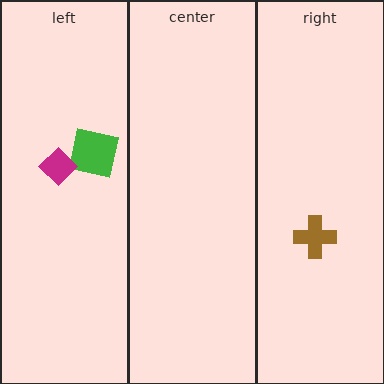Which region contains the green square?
The left region.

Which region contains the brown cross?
The right region.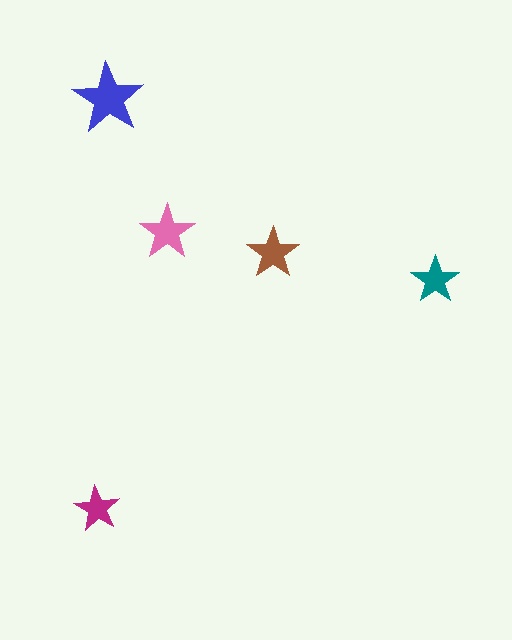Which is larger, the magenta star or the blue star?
The blue one.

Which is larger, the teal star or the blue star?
The blue one.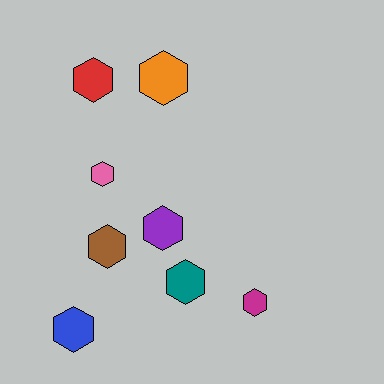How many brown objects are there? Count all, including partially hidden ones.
There is 1 brown object.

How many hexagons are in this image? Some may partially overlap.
There are 8 hexagons.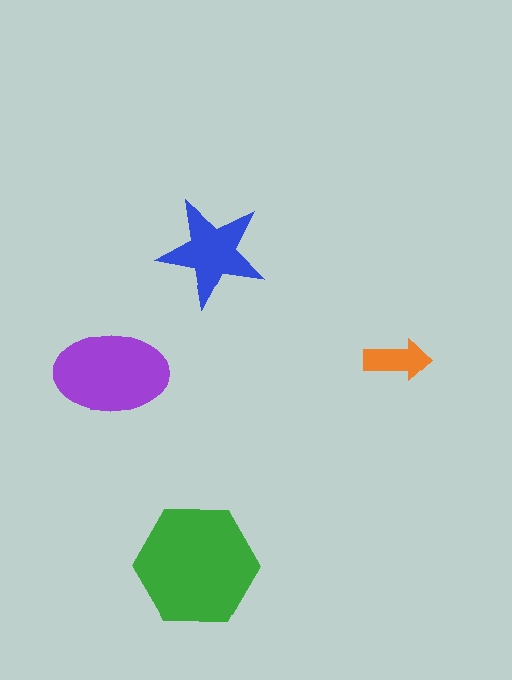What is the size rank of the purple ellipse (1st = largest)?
2nd.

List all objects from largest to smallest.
The green hexagon, the purple ellipse, the blue star, the orange arrow.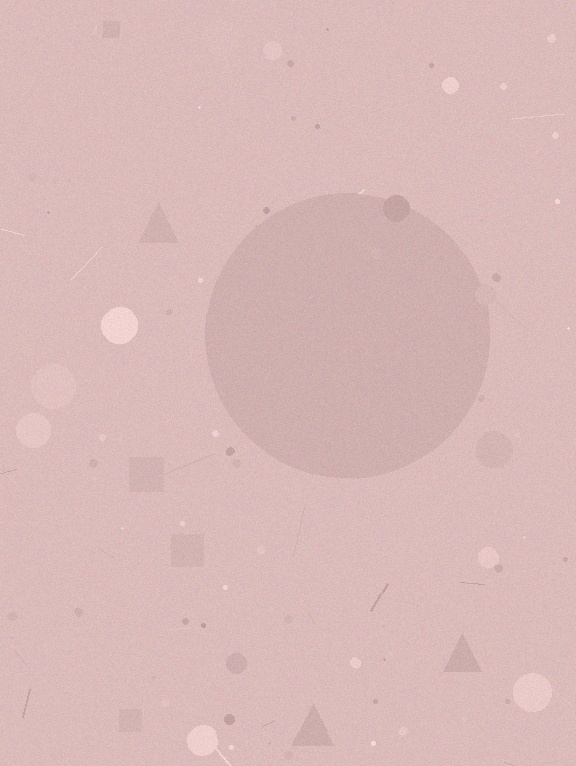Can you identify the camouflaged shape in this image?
The camouflaged shape is a circle.